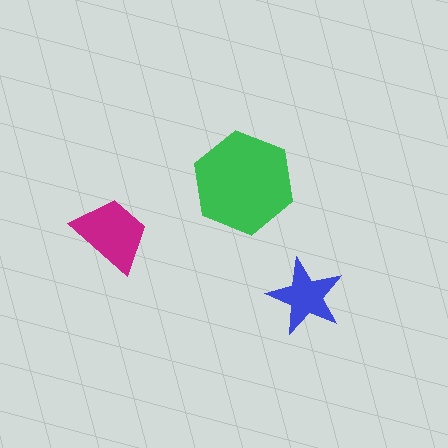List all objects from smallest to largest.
The blue star, the magenta trapezoid, the green hexagon.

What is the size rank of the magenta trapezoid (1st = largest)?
2nd.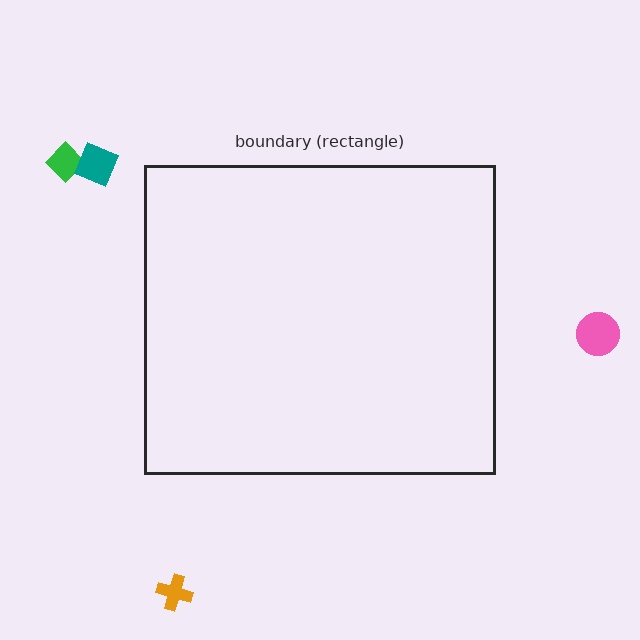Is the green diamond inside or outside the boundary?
Outside.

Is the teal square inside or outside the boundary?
Outside.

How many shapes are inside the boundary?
0 inside, 4 outside.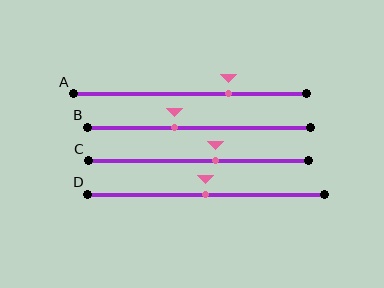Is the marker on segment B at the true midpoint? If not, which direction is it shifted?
No, the marker on segment B is shifted to the left by about 11% of the segment length.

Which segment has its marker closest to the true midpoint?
Segment D has its marker closest to the true midpoint.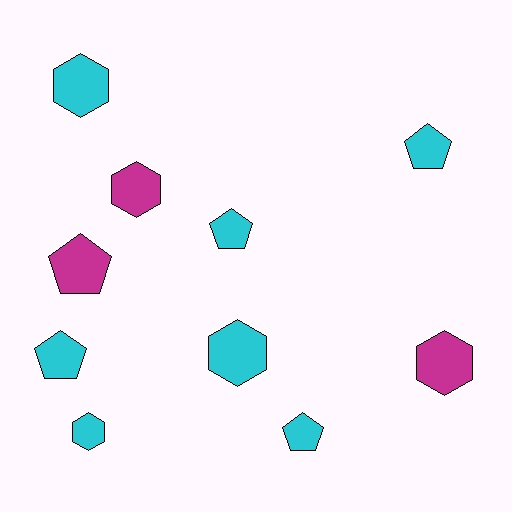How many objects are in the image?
There are 10 objects.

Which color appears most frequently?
Cyan, with 7 objects.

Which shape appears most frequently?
Pentagon, with 5 objects.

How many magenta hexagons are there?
There are 2 magenta hexagons.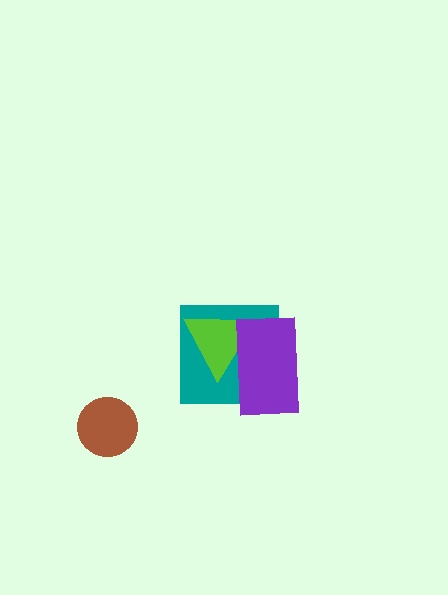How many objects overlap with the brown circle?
0 objects overlap with the brown circle.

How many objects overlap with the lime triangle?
2 objects overlap with the lime triangle.